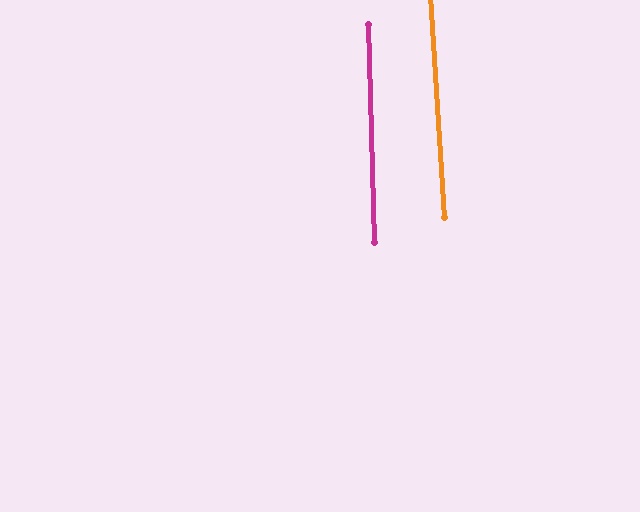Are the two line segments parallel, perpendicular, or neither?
Parallel — their directions differ by only 1.9°.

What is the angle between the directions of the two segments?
Approximately 2 degrees.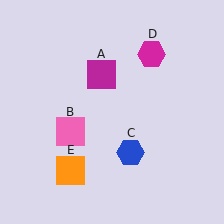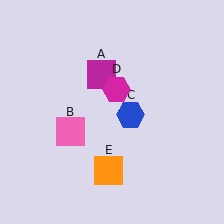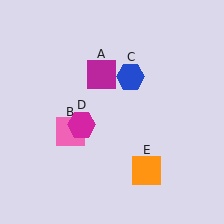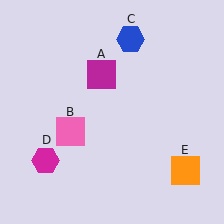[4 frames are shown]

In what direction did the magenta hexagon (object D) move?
The magenta hexagon (object D) moved down and to the left.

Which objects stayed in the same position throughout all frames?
Magenta square (object A) and pink square (object B) remained stationary.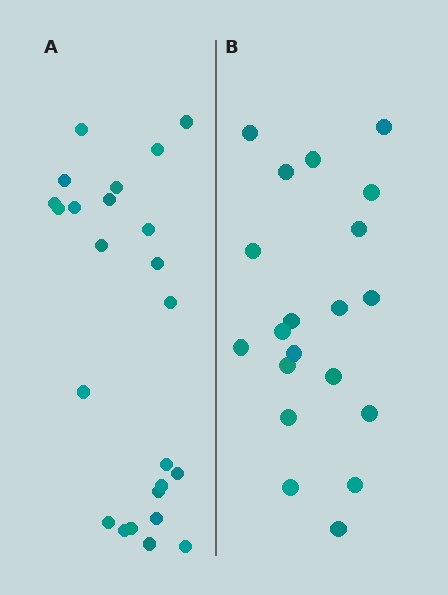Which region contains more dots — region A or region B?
Region A (the left region) has more dots.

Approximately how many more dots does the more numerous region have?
Region A has about 4 more dots than region B.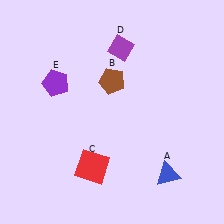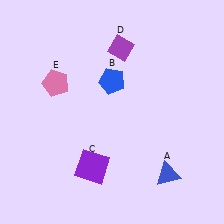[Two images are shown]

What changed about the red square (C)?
In Image 1, C is red. In Image 2, it changed to purple.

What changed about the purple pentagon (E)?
In Image 1, E is purple. In Image 2, it changed to pink.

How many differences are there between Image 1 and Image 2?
There are 3 differences between the two images.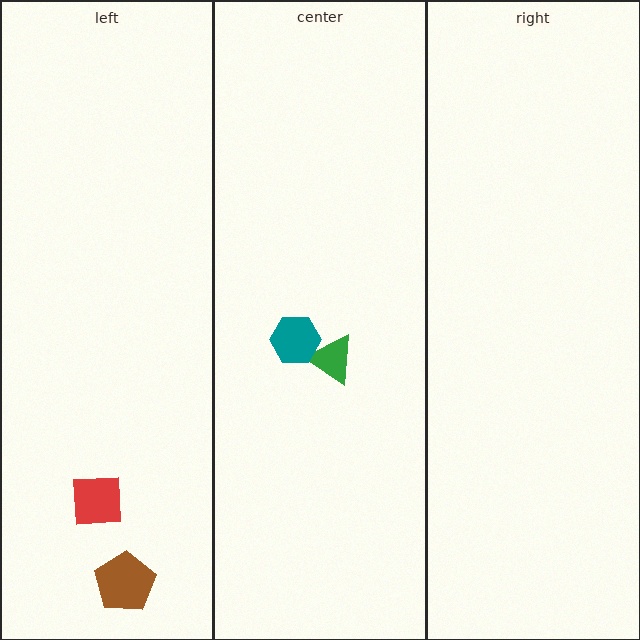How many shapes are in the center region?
2.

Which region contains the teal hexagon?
The center region.